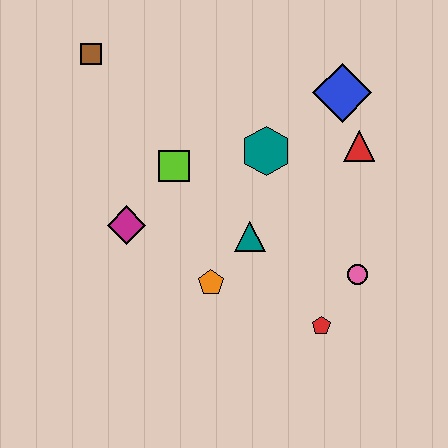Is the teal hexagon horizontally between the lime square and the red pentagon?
Yes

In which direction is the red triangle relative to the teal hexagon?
The red triangle is to the right of the teal hexagon.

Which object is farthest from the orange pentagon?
The brown square is farthest from the orange pentagon.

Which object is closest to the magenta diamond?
The lime square is closest to the magenta diamond.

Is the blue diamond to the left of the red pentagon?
No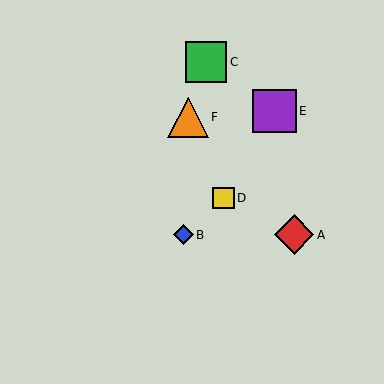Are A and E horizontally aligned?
No, A is at y≈235 and E is at y≈111.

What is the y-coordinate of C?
Object C is at y≈62.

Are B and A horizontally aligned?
Yes, both are at y≈235.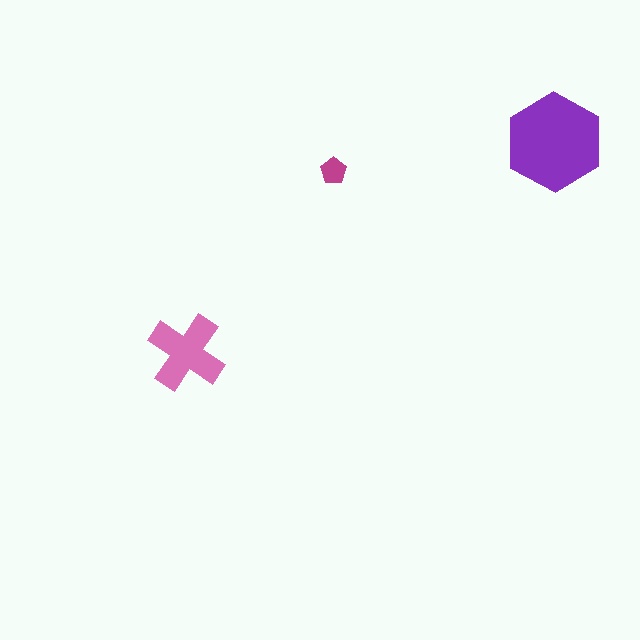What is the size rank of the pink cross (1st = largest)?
2nd.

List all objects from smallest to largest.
The magenta pentagon, the pink cross, the purple hexagon.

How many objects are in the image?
There are 3 objects in the image.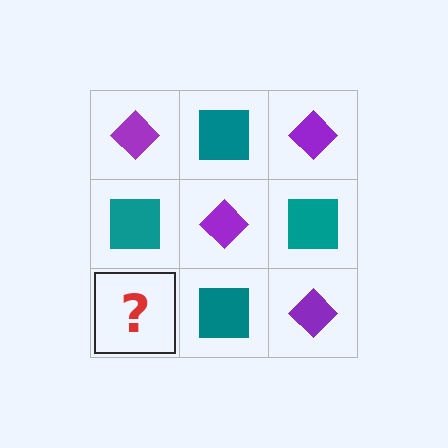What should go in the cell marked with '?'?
The missing cell should contain a purple diamond.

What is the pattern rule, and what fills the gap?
The rule is that it alternates purple diamond and teal square in a checkerboard pattern. The gap should be filled with a purple diamond.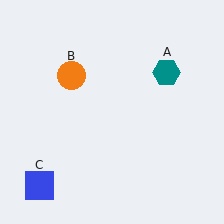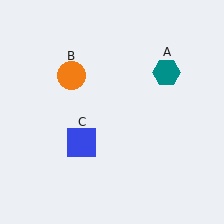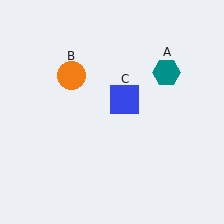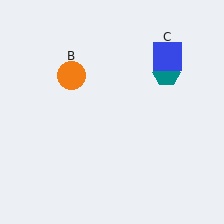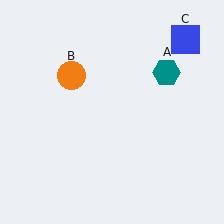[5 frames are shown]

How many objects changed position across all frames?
1 object changed position: blue square (object C).